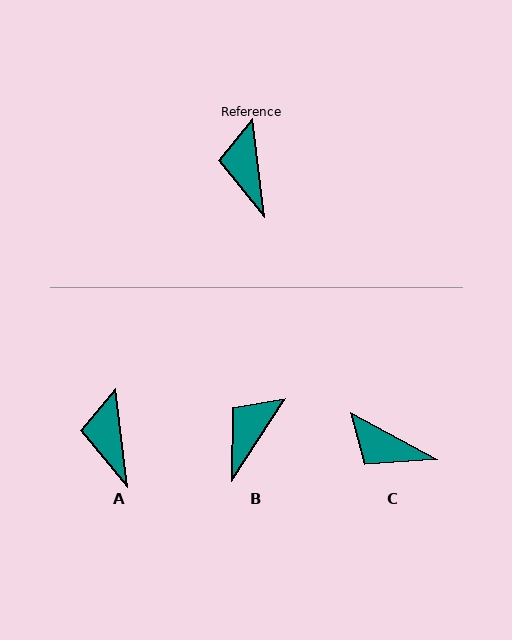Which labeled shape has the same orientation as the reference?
A.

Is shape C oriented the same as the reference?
No, it is off by about 54 degrees.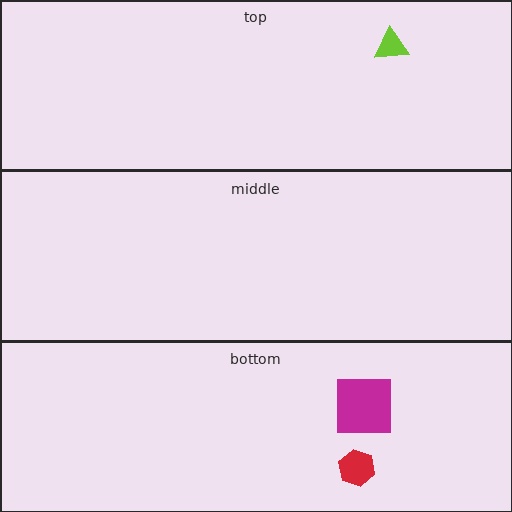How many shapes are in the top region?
1.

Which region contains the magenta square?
The bottom region.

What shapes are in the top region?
The lime triangle.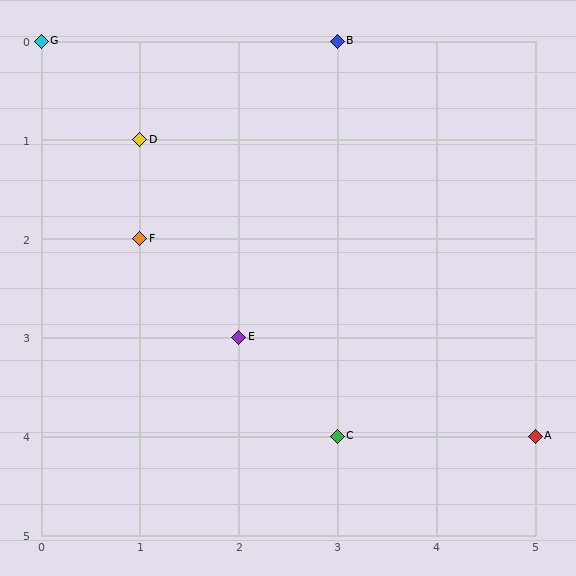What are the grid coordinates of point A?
Point A is at grid coordinates (5, 4).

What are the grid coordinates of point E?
Point E is at grid coordinates (2, 3).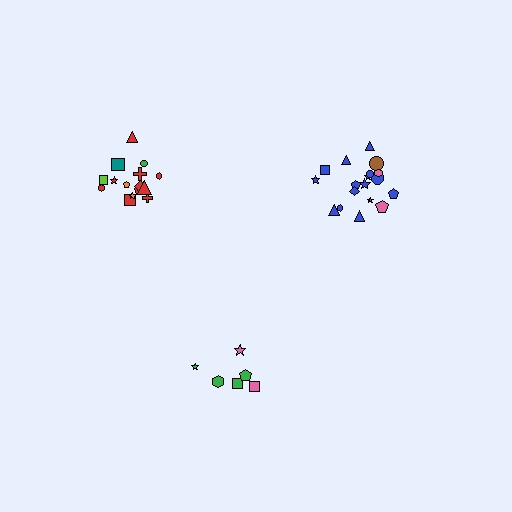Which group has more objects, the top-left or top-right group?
The top-right group.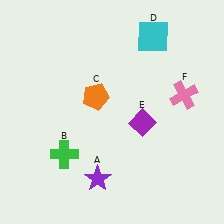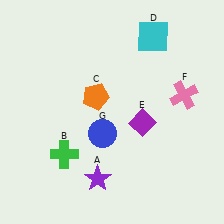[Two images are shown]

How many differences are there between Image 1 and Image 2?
There is 1 difference between the two images.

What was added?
A blue circle (G) was added in Image 2.